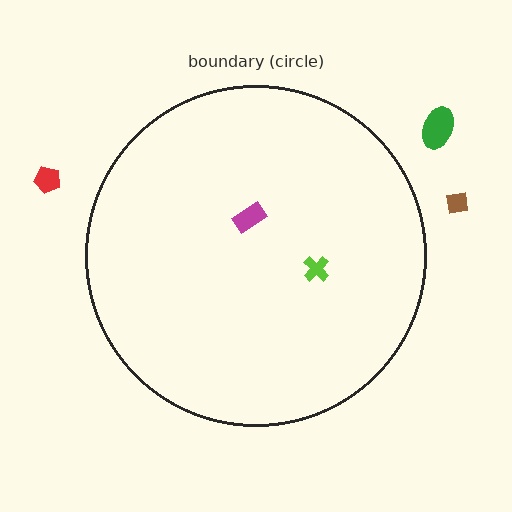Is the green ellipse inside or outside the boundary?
Outside.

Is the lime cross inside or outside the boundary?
Inside.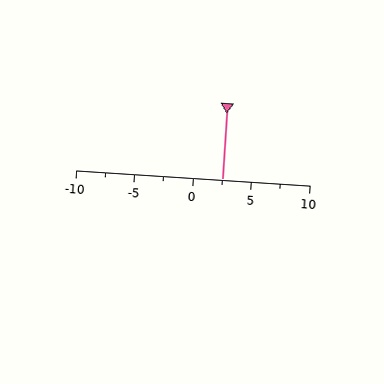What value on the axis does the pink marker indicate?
The marker indicates approximately 2.5.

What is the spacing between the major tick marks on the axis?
The major ticks are spaced 5 apart.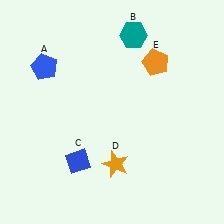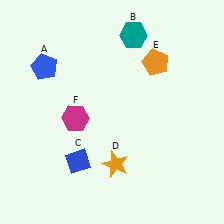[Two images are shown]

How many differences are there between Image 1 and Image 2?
There is 1 difference between the two images.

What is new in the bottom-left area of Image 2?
A magenta hexagon (F) was added in the bottom-left area of Image 2.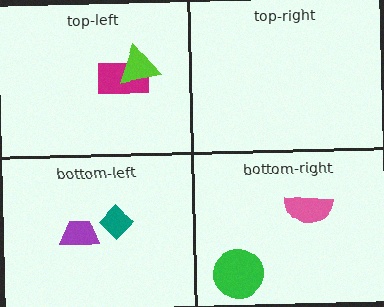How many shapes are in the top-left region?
2.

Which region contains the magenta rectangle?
The top-left region.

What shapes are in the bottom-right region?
The pink semicircle, the green circle.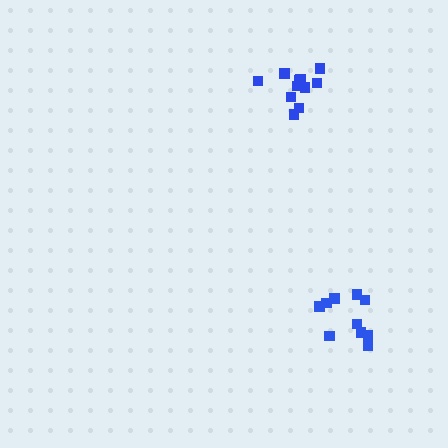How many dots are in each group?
Group 1: 11 dots, Group 2: 10 dots (21 total).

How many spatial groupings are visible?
There are 2 spatial groupings.